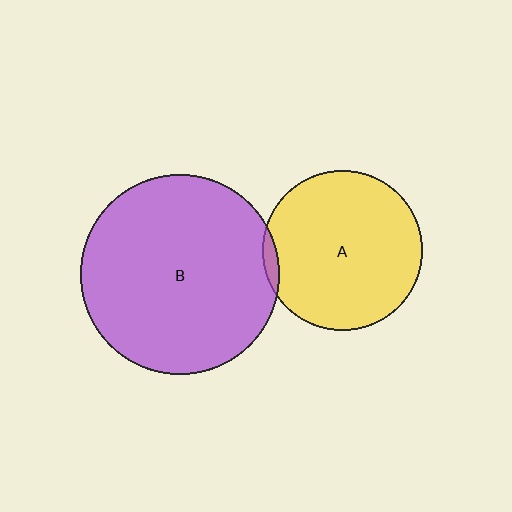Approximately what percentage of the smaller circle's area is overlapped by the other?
Approximately 5%.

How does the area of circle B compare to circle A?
Approximately 1.6 times.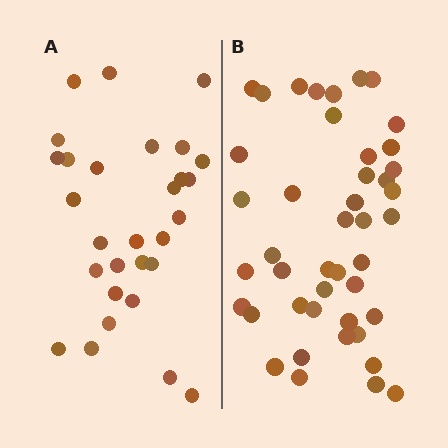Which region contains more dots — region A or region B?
Region B (the right region) has more dots.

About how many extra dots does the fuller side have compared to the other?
Region B has approximately 15 more dots than region A.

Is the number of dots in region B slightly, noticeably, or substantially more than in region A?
Region B has substantially more. The ratio is roughly 1.5 to 1.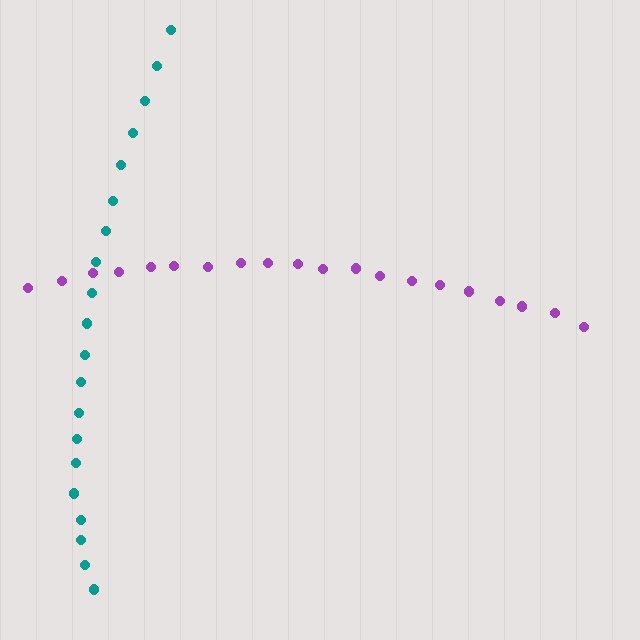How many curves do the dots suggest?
There are 2 distinct paths.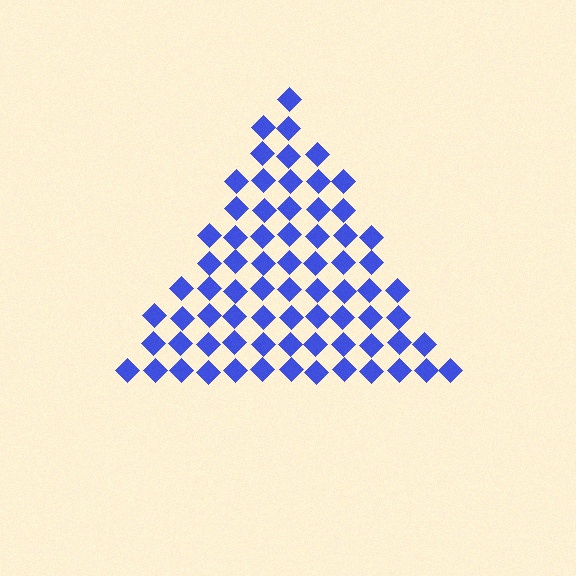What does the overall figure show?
The overall figure shows a triangle.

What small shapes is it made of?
It is made of small diamonds.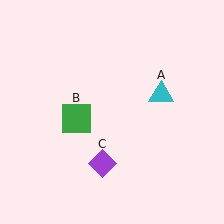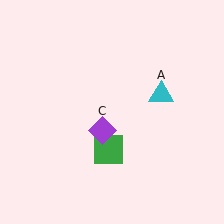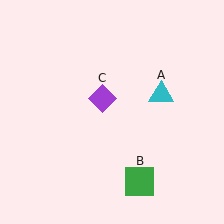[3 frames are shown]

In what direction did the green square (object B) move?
The green square (object B) moved down and to the right.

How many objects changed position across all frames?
2 objects changed position: green square (object B), purple diamond (object C).